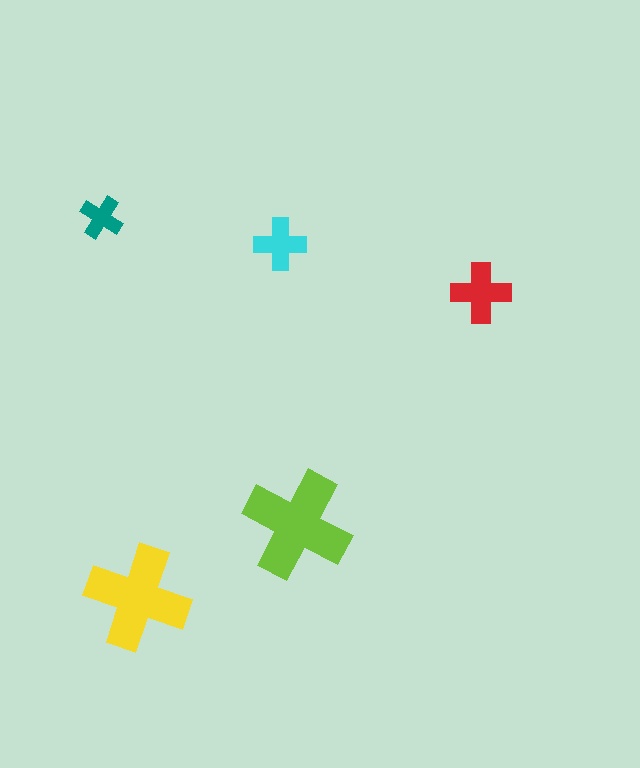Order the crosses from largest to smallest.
the lime one, the yellow one, the red one, the cyan one, the teal one.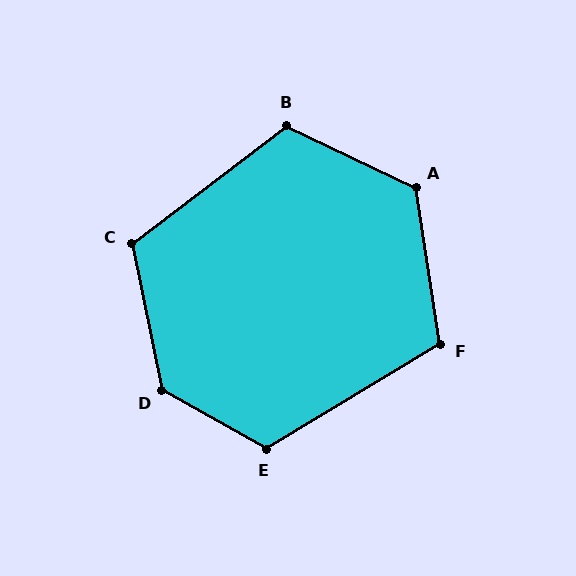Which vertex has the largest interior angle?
D, at approximately 131 degrees.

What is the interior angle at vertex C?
Approximately 116 degrees (obtuse).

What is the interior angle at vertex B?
Approximately 117 degrees (obtuse).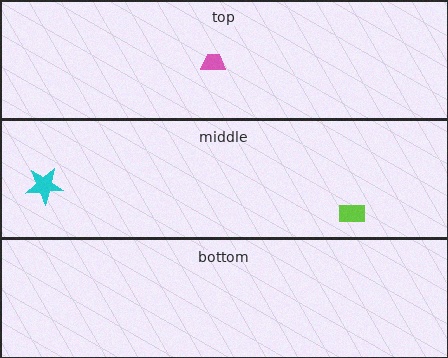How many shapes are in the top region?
1.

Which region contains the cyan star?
The middle region.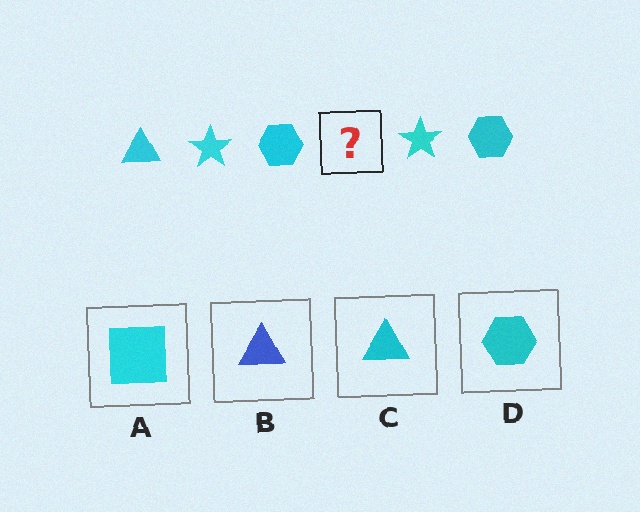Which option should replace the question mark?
Option C.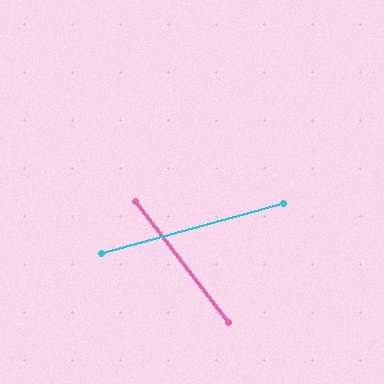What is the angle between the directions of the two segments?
Approximately 68 degrees.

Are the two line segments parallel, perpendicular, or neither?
Neither parallel nor perpendicular — they differ by about 68°.